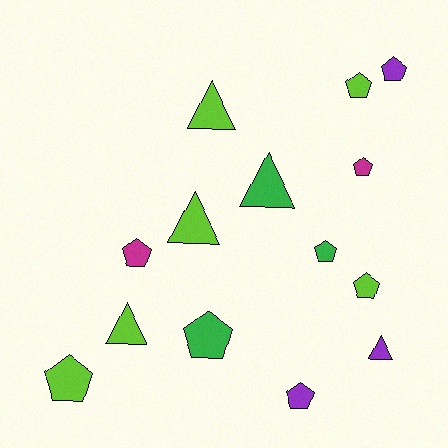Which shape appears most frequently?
Pentagon, with 9 objects.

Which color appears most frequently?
Lime, with 6 objects.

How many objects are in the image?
There are 14 objects.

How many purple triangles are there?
There is 1 purple triangle.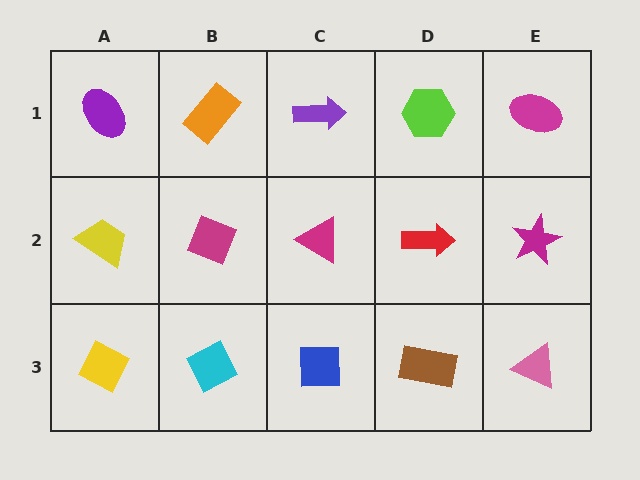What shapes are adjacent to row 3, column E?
A magenta star (row 2, column E), a brown rectangle (row 3, column D).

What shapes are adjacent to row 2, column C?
A purple arrow (row 1, column C), a blue square (row 3, column C), a magenta diamond (row 2, column B), a red arrow (row 2, column D).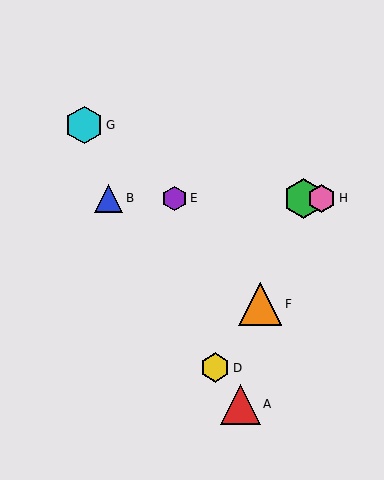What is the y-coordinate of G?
Object G is at y≈125.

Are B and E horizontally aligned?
Yes, both are at y≈198.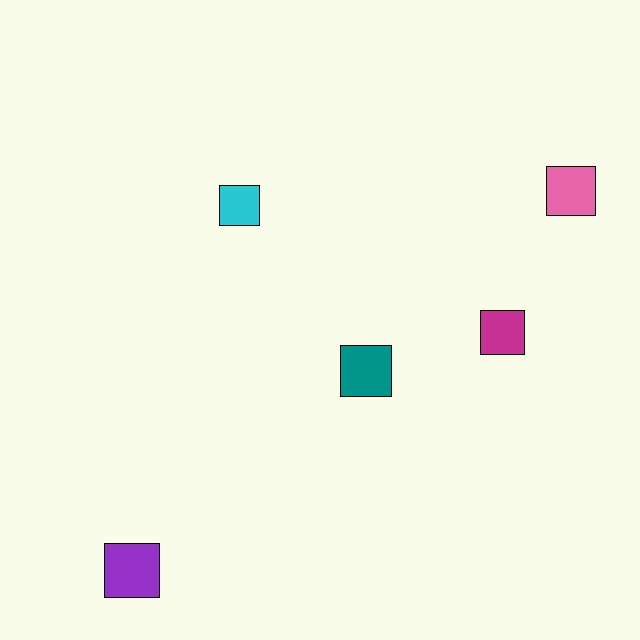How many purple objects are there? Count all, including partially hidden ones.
There is 1 purple object.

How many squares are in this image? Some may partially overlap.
There are 5 squares.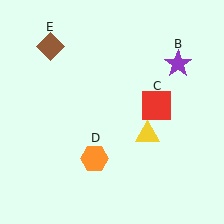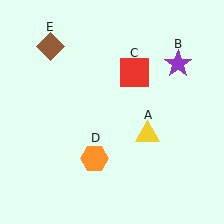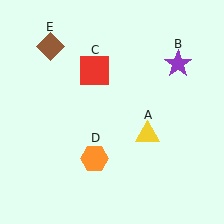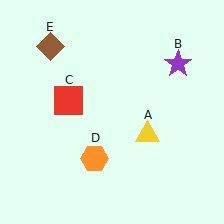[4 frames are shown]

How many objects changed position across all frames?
1 object changed position: red square (object C).